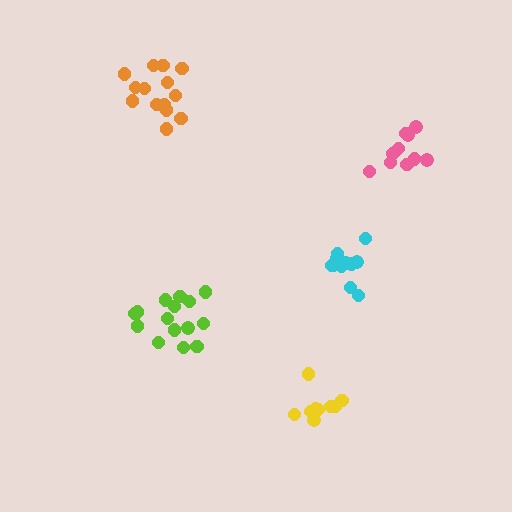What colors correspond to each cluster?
The clusters are colored: yellow, lime, pink, orange, cyan.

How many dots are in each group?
Group 1: 10 dots, Group 2: 15 dots, Group 3: 10 dots, Group 4: 15 dots, Group 5: 11 dots (61 total).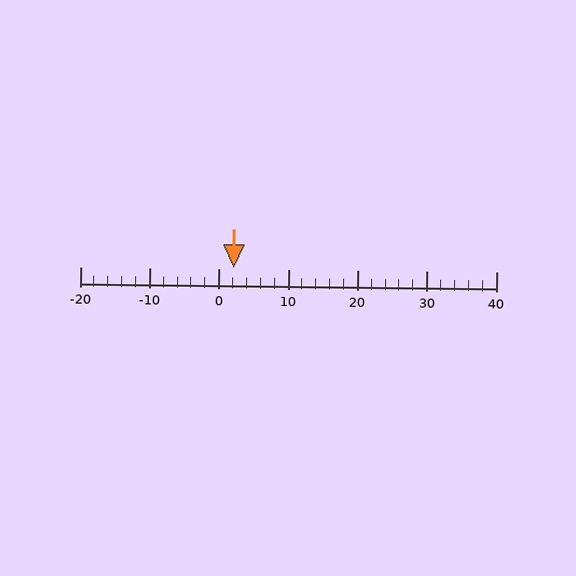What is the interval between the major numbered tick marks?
The major tick marks are spaced 10 units apart.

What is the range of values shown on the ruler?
The ruler shows values from -20 to 40.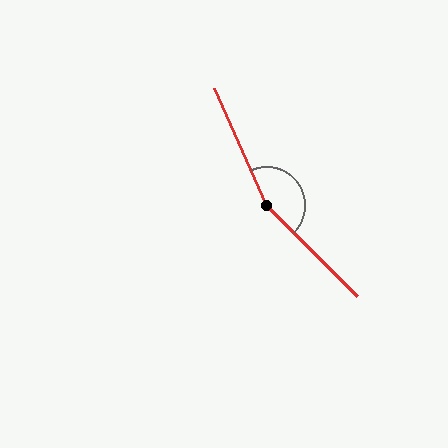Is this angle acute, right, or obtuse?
It is obtuse.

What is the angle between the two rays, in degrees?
Approximately 159 degrees.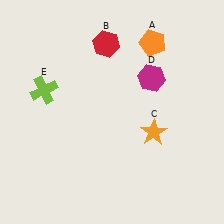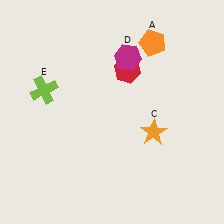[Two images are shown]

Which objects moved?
The objects that moved are: the red hexagon (B), the magenta hexagon (D).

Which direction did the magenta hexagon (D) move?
The magenta hexagon (D) moved left.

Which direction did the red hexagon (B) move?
The red hexagon (B) moved down.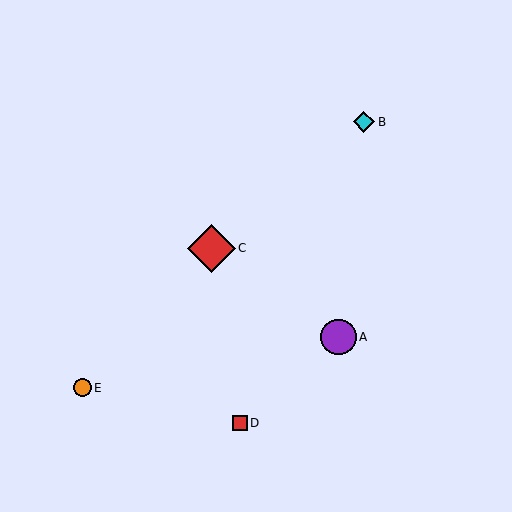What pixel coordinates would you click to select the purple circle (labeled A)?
Click at (338, 337) to select the purple circle A.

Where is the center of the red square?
The center of the red square is at (240, 423).